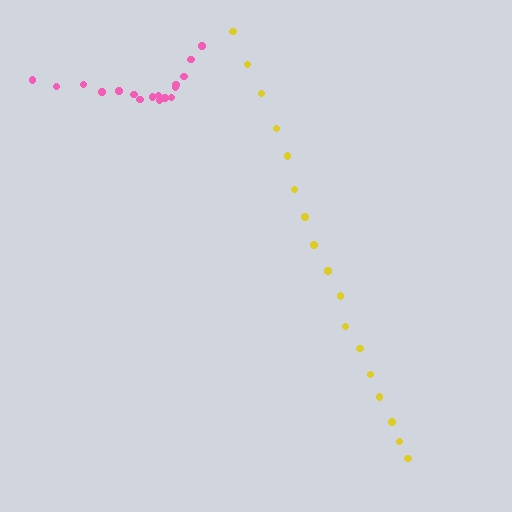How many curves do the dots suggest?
There are 2 distinct paths.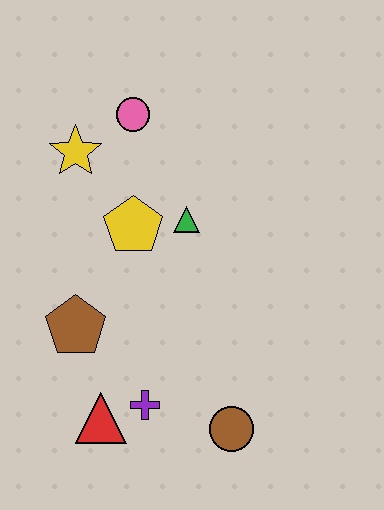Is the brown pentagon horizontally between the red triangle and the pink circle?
No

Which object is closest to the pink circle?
The yellow star is closest to the pink circle.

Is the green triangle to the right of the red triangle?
Yes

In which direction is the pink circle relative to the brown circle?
The pink circle is above the brown circle.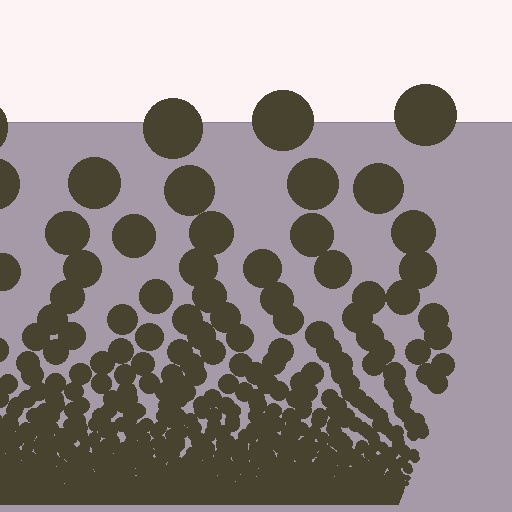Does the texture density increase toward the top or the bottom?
Density increases toward the bottom.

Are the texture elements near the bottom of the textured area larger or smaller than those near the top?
Smaller. The gradient is inverted — elements near the bottom are smaller and denser.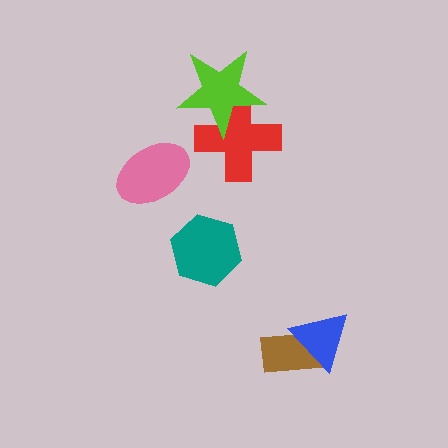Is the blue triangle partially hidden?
No, no other shape covers it.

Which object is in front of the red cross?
The lime star is in front of the red cross.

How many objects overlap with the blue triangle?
1 object overlaps with the blue triangle.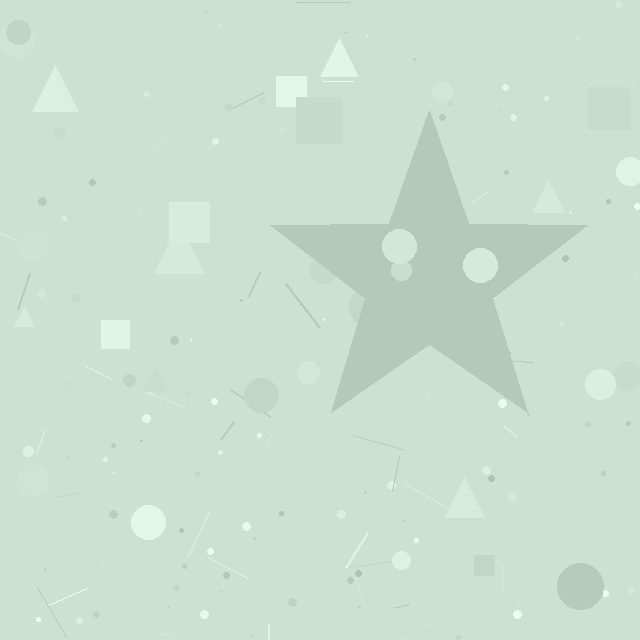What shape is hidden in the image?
A star is hidden in the image.